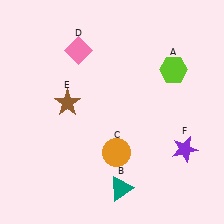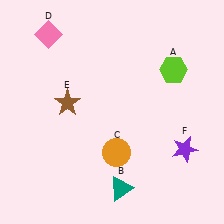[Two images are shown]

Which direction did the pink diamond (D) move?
The pink diamond (D) moved left.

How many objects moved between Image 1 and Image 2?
1 object moved between the two images.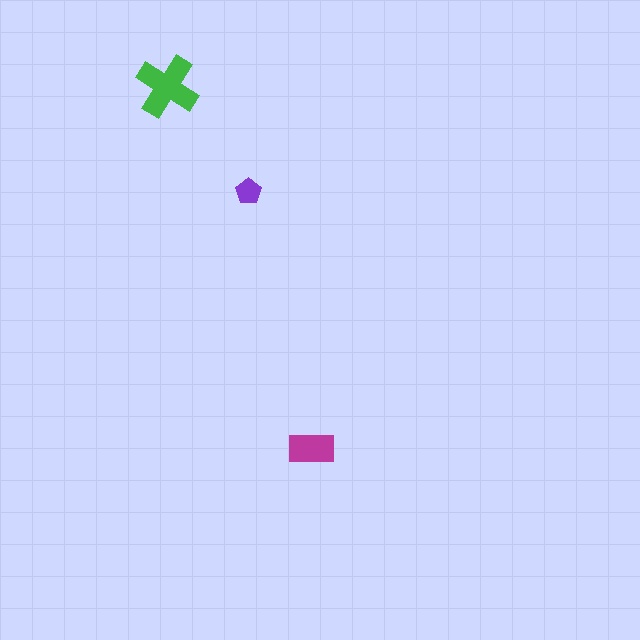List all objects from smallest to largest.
The purple pentagon, the magenta rectangle, the green cross.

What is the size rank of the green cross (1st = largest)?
1st.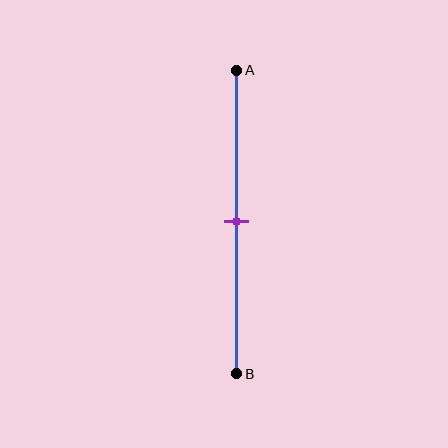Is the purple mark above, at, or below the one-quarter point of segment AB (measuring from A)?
The purple mark is below the one-quarter point of segment AB.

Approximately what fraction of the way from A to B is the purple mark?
The purple mark is approximately 50% of the way from A to B.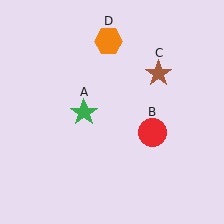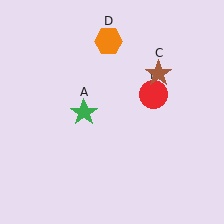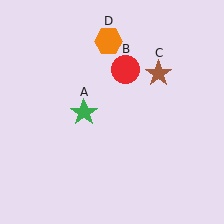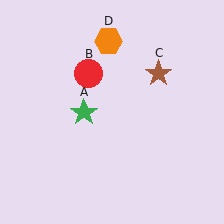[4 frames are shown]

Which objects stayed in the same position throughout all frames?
Green star (object A) and brown star (object C) and orange hexagon (object D) remained stationary.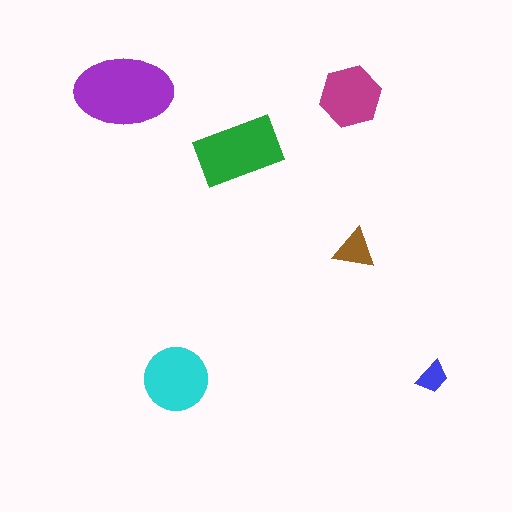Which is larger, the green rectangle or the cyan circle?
The green rectangle.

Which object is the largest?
The purple ellipse.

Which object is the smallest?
The blue trapezoid.